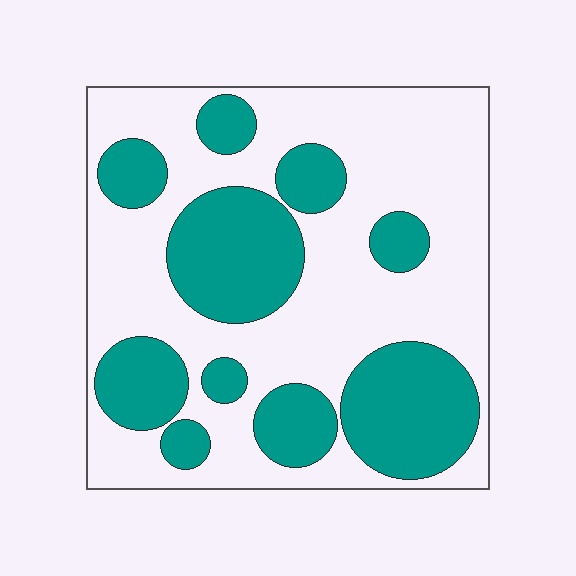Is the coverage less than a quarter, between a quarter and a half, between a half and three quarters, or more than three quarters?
Between a quarter and a half.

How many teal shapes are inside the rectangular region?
10.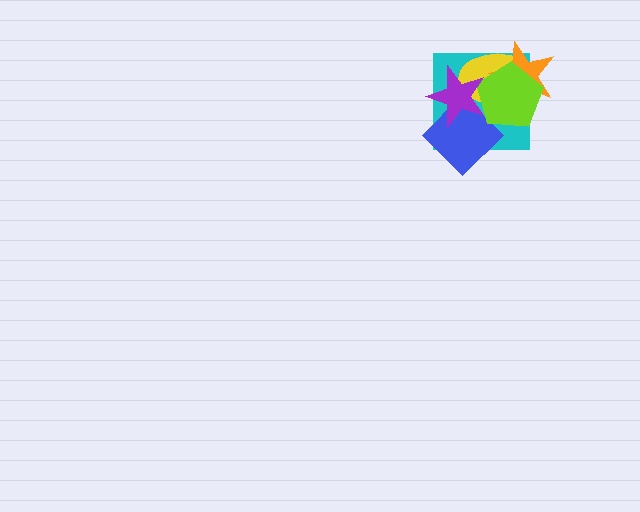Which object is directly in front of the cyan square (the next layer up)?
The yellow ellipse is directly in front of the cyan square.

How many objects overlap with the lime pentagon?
5 objects overlap with the lime pentagon.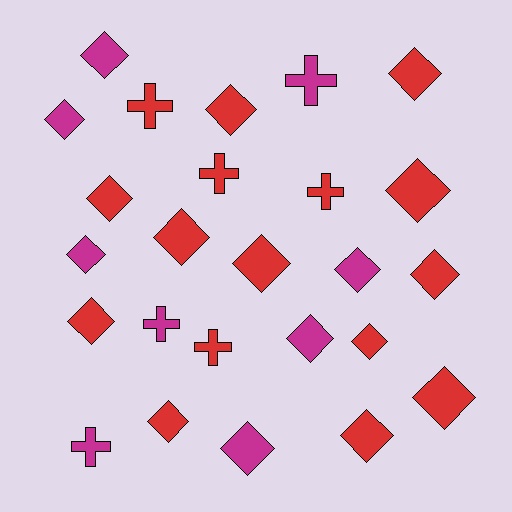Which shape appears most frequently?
Diamond, with 18 objects.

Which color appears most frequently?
Red, with 16 objects.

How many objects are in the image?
There are 25 objects.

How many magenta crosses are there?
There are 3 magenta crosses.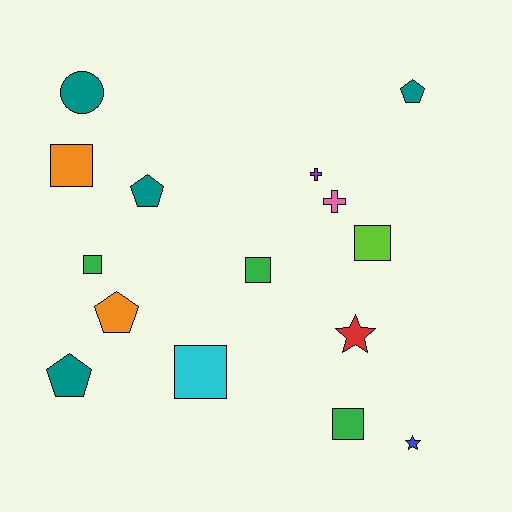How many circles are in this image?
There is 1 circle.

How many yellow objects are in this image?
There are no yellow objects.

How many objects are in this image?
There are 15 objects.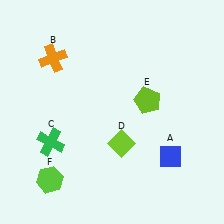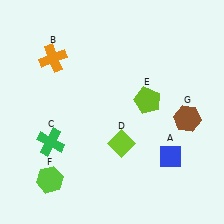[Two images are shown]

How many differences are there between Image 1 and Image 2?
There is 1 difference between the two images.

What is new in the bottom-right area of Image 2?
A brown hexagon (G) was added in the bottom-right area of Image 2.